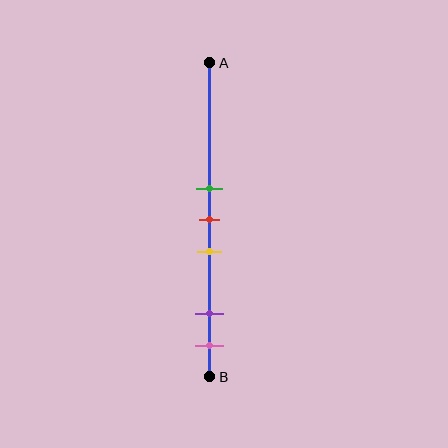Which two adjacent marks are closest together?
The green and red marks are the closest adjacent pair.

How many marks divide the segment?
There are 5 marks dividing the segment.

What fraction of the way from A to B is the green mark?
The green mark is approximately 40% (0.4) of the way from A to B.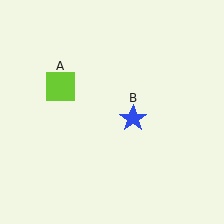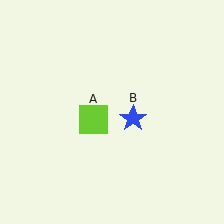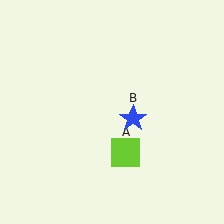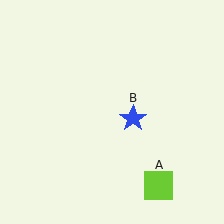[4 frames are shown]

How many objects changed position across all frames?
1 object changed position: lime square (object A).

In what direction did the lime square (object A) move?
The lime square (object A) moved down and to the right.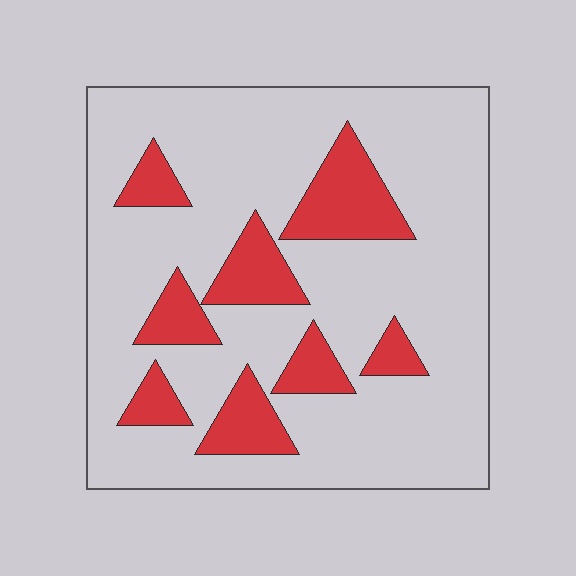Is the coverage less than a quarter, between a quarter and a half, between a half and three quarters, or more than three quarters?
Less than a quarter.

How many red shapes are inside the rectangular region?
8.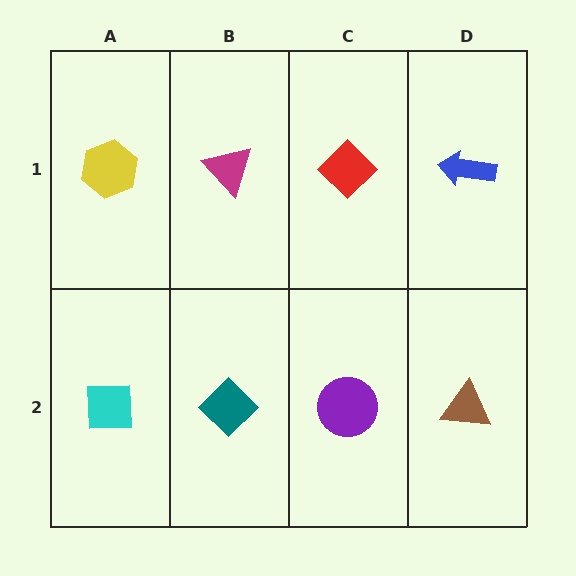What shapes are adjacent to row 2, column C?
A red diamond (row 1, column C), a teal diamond (row 2, column B), a brown triangle (row 2, column D).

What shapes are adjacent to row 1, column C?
A purple circle (row 2, column C), a magenta triangle (row 1, column B), a blue arrow (row 1, column D).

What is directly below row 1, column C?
A purple circle.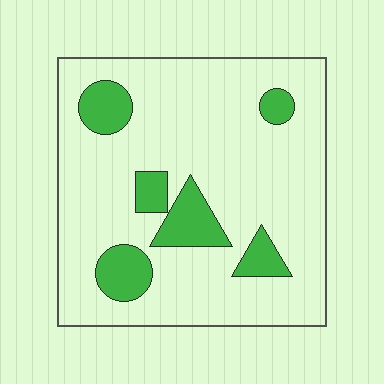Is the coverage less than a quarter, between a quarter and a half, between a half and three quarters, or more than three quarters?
Less than a quarter.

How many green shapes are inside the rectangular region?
6.